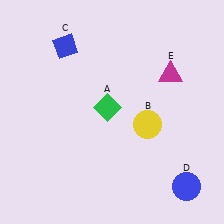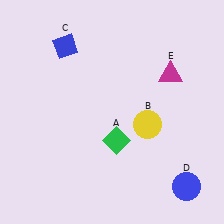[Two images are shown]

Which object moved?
The green diamond (A) moved down.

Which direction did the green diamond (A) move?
The green diamond (A) moved down.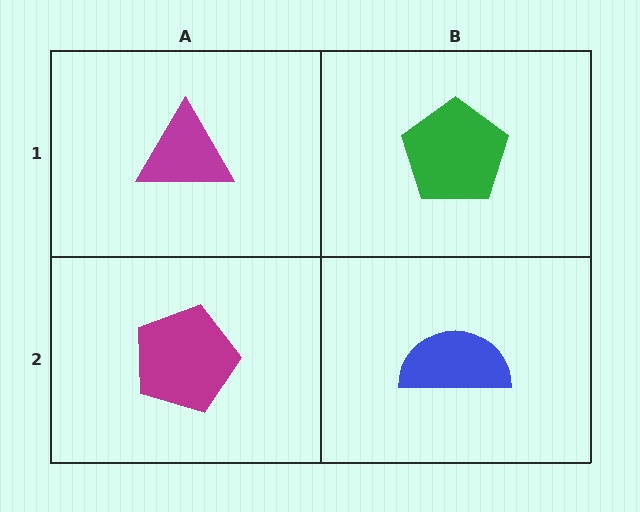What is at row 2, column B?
A blue semicircle.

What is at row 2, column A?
A magenta pentagon.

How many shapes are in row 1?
2 shapes.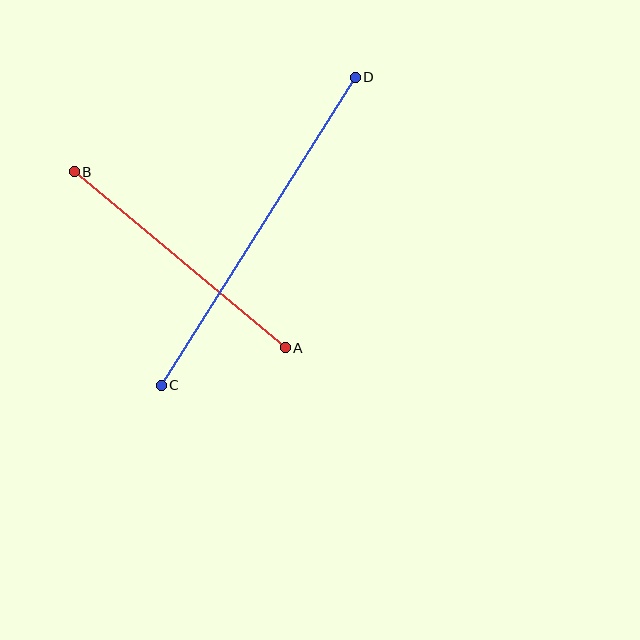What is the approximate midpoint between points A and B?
The midpoint is at approximately (180, 260) pixels.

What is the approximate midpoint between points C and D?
The midpoint is at approximately (258, 231) pixels.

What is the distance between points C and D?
The distance is approximately 364 pixels.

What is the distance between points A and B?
The distance is approximately 275 pixels.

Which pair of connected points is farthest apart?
Points C and D are farthest apart.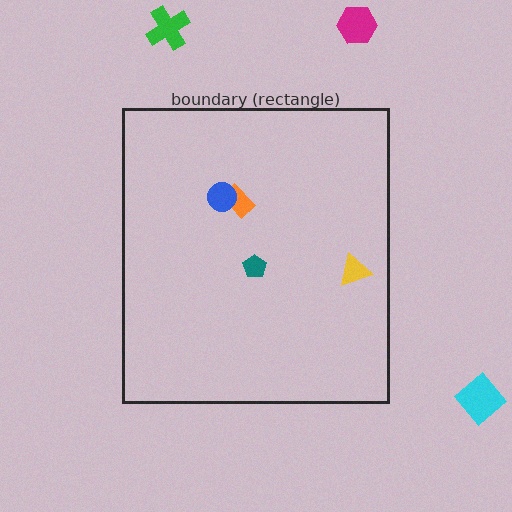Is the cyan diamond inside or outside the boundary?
Outside.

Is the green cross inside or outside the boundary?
Outside.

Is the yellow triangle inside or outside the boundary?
Inside.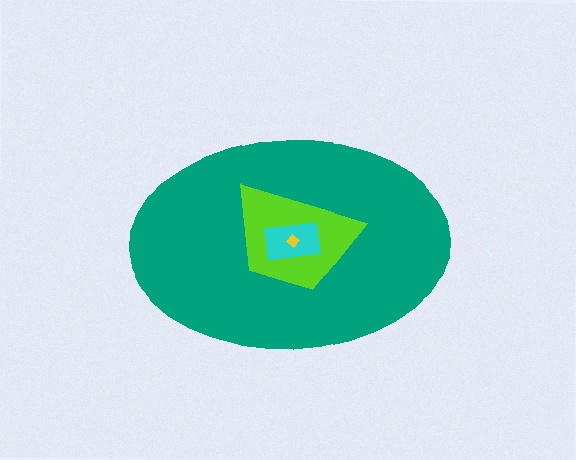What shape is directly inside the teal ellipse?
The lime trapezoid.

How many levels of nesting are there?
4.